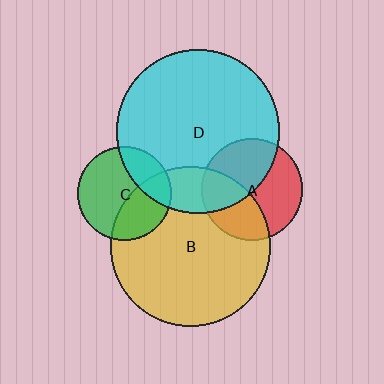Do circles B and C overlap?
Yes.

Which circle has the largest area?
Circle D (cyan).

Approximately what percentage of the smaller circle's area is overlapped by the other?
Approximately 40%.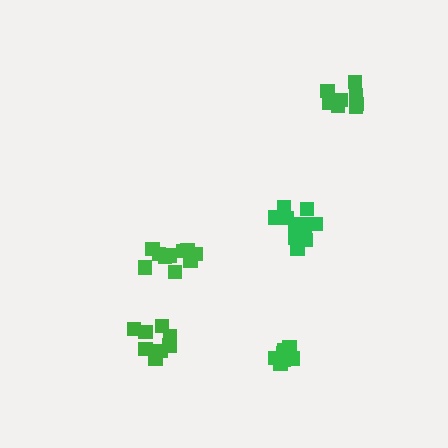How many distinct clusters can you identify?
There are 5 distinct clusters.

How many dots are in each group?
Group 1: 8 dots, Group 2: 11 dots, Group 3: 9 dots, Group 4: 10 dots, Group 5: 9 dots (47 total).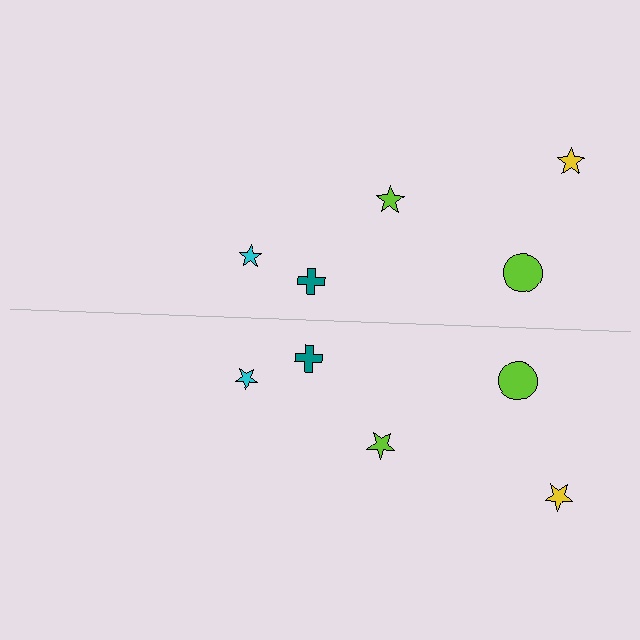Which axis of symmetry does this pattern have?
The pattern has a horizontal axis of symmetry running through the center of the image.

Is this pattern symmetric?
Yes, this pattern has bilateral (reflection) symmetry.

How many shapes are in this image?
There are 10 shapes in this image.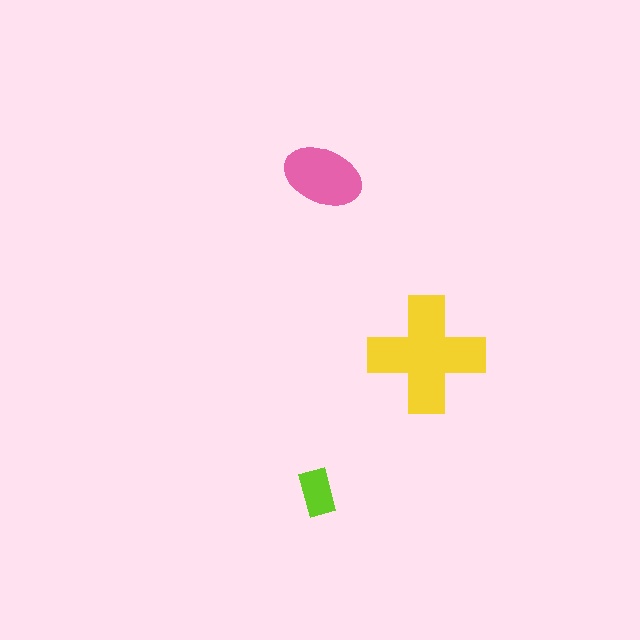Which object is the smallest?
The lime rectangle.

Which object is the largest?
The yellow cross.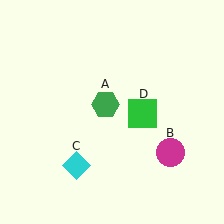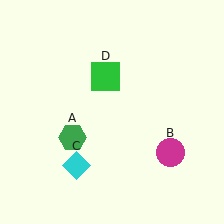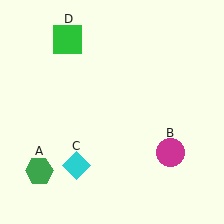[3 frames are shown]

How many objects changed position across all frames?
2 objects changed position: green hexagon (object A), green square (object D).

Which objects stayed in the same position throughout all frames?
Magenta circle (object B) and cyan diamond (object C) remained stationary.